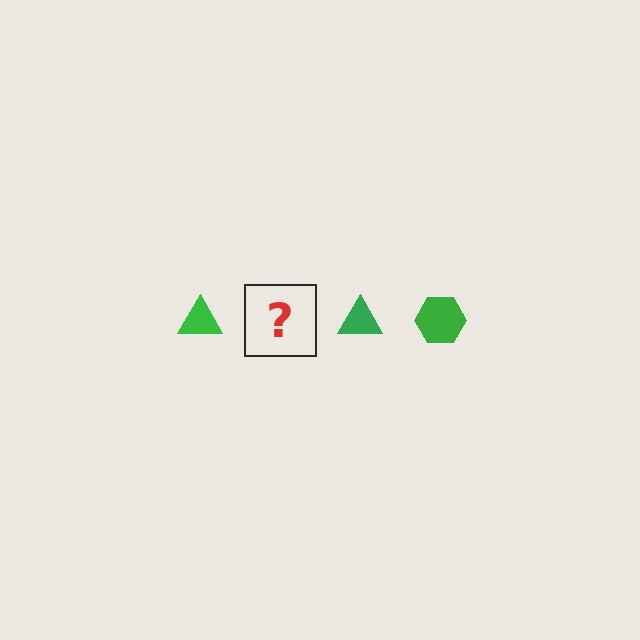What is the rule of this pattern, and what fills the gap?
The rule is that the pattern cycles through triangle, hexagon shapes in green. The gap should be filled with a green hexagon.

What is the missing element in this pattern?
The missing element is a green hexagon.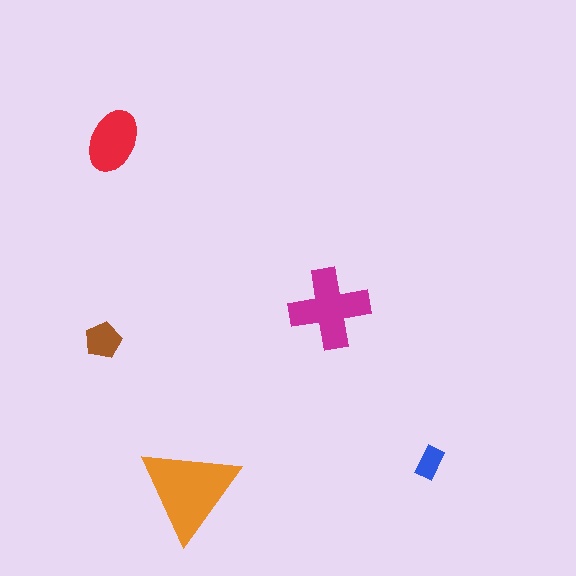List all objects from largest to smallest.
The orange triangle, the magenta cross, the red ellipse, the brown pentagon, the blue rectangle.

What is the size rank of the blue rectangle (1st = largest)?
5th.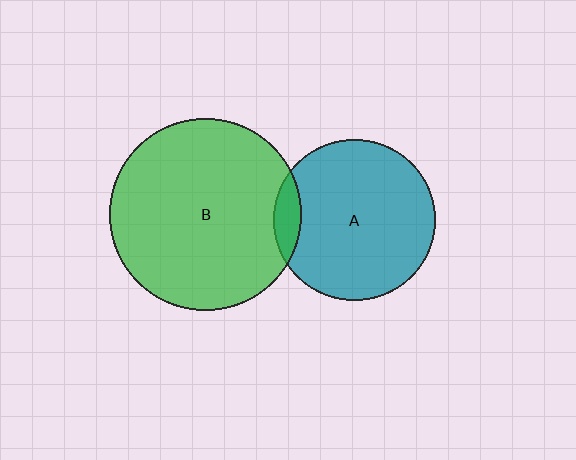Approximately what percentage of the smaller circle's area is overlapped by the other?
Approximately 10%.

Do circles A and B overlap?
Yes.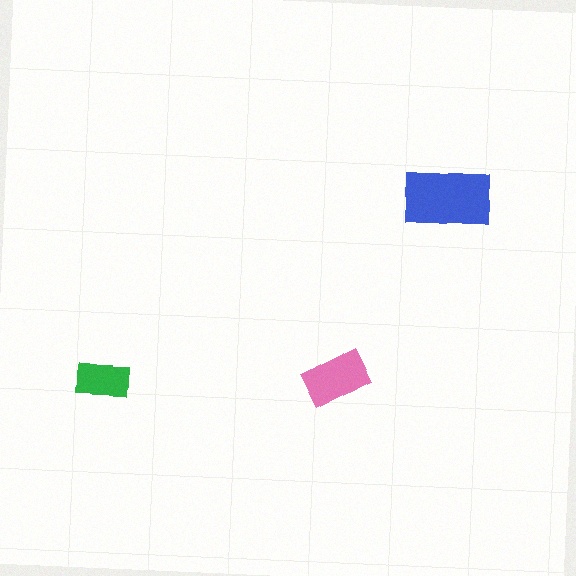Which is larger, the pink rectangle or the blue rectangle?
The blue one.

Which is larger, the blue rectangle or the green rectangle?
The blue one.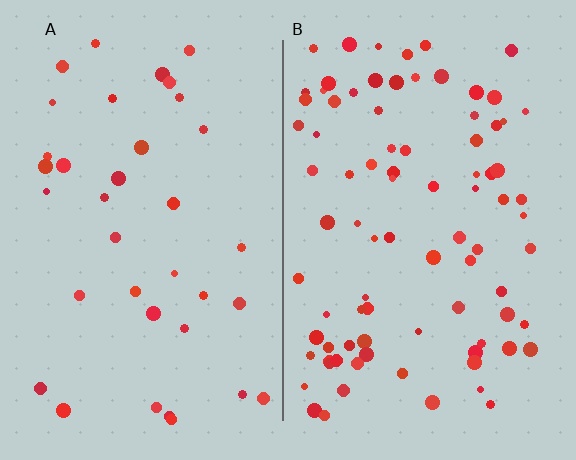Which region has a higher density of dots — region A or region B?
B (the right).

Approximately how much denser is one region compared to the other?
Approximately 2.4× — region B over region A.